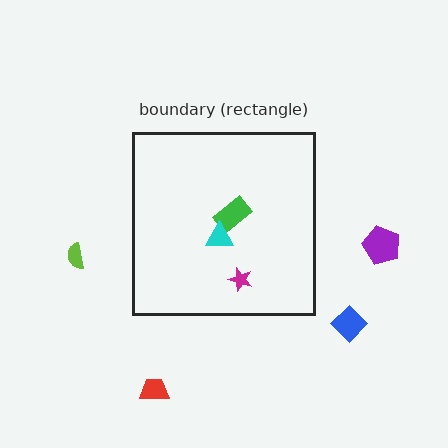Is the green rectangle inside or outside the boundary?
Inside.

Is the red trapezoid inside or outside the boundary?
Outside.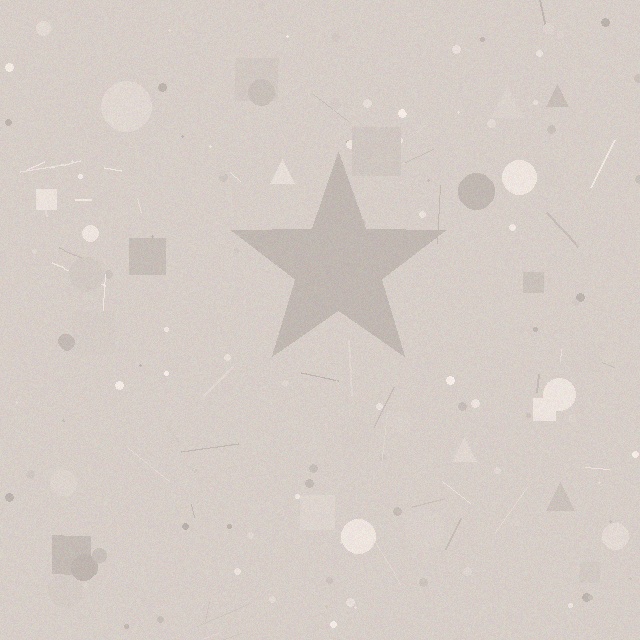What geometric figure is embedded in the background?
A star is embedded in the background.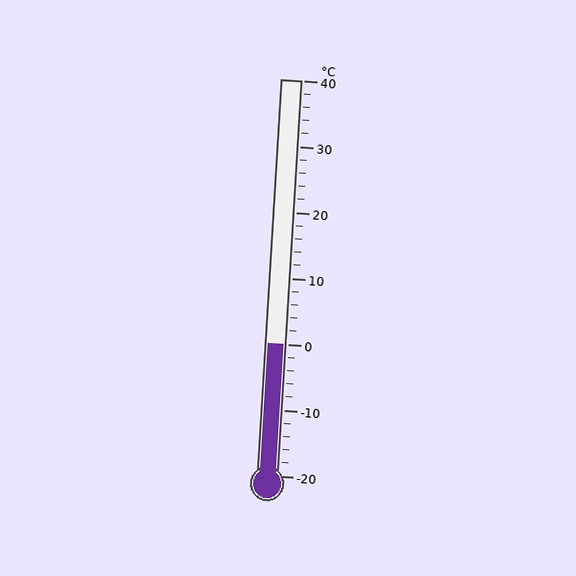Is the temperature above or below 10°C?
The temperature is below 10°C.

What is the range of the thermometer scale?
The thermometer scale ranges from -20°C to 40°C.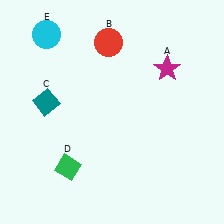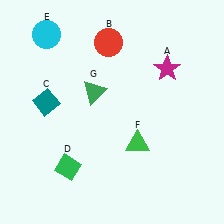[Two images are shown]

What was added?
A green triangle (F), a green triangle (G) were added in Image 2.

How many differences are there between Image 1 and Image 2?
There are 2 differences between the two images.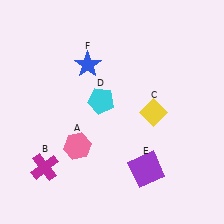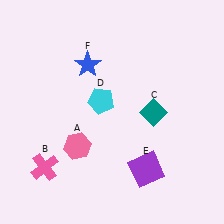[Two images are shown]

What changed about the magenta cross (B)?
In Image 1, B is magenta. In Image 2, it changed to pink.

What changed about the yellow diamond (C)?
In Image 1, C is yellow. In Image 2, it changed to teal.